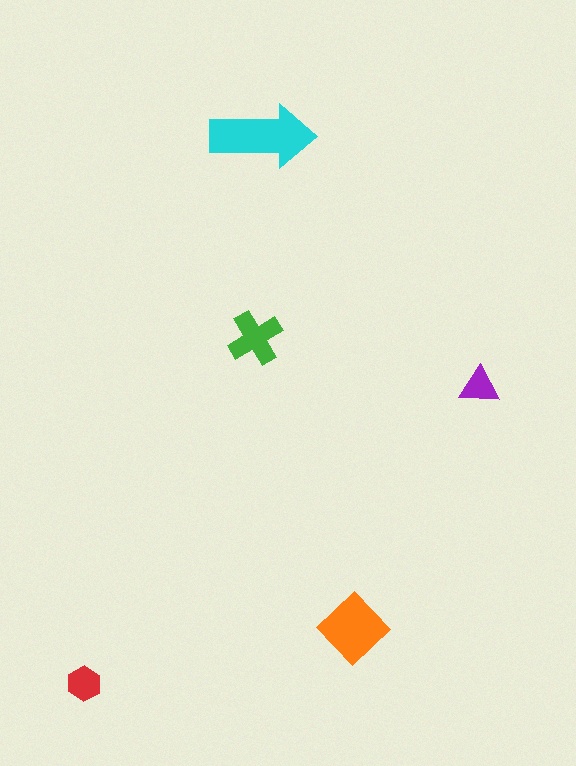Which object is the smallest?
The purple triangle.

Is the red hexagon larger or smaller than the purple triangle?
Larger.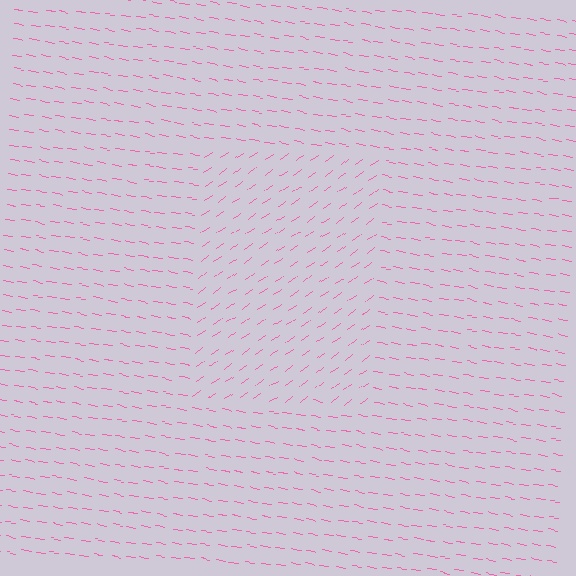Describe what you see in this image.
The image is filled with small pink line segments. A rectangle region in the image has lines oriented differently from the surrounding lines, creating a visible texture boundary.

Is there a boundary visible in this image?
Yes, there is a texture boundary formed by a change in line orientation.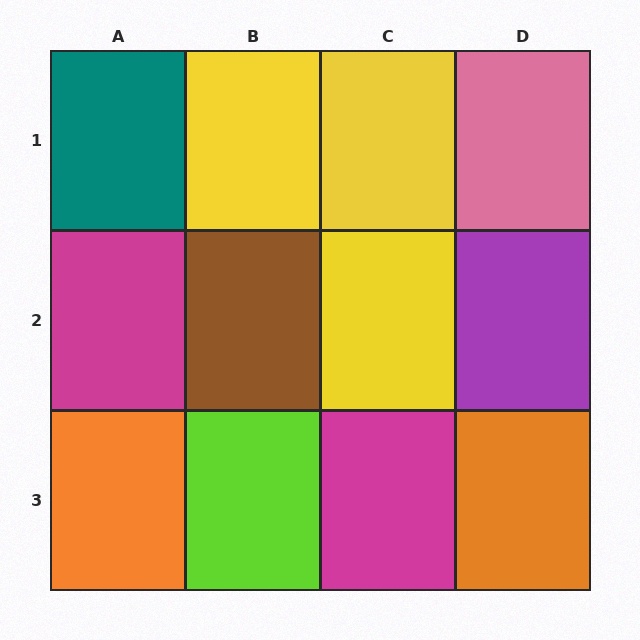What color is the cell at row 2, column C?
Yellow.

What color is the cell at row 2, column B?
Brown.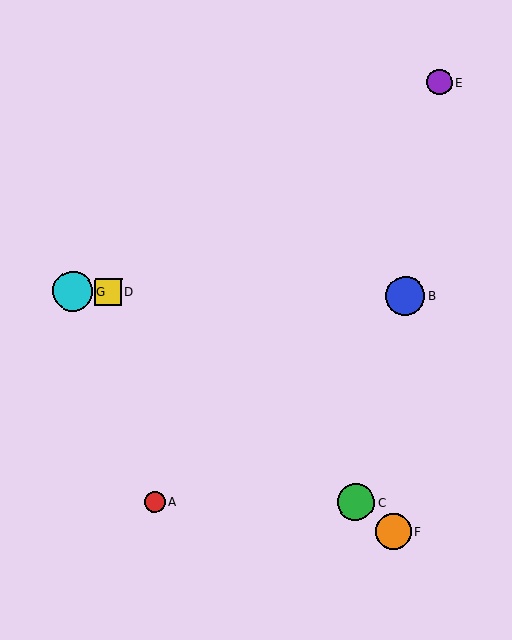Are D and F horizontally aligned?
No, D is at y≈292 and F is at y≈532.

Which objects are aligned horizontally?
Objects B, D, G are aligned horizontally.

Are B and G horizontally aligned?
Yes, both are at y≈296.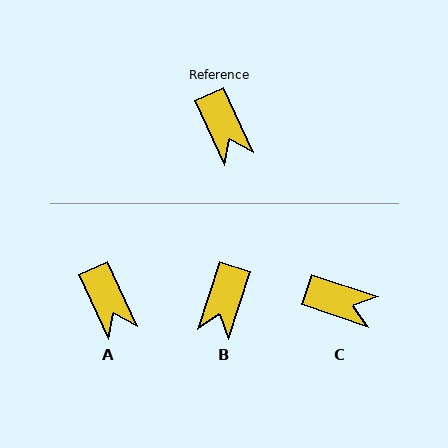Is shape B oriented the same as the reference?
No, it is off by about 42 degrees.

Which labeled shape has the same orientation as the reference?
A.